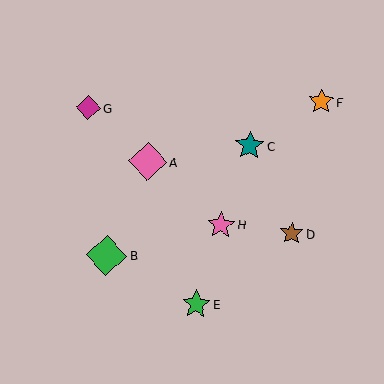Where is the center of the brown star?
The center of the brown star is at (292, 233).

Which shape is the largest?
The green diamond (labeled B) is the largest.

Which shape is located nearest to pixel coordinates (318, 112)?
The orange star (labeled F) at (321, 101) is nearest to that location.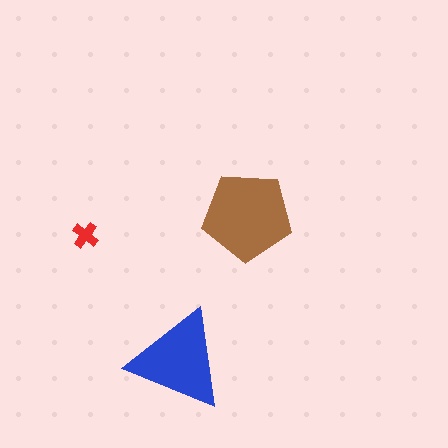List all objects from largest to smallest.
The brown pentagon, the blue triangle, the red cross.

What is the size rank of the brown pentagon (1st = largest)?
1st.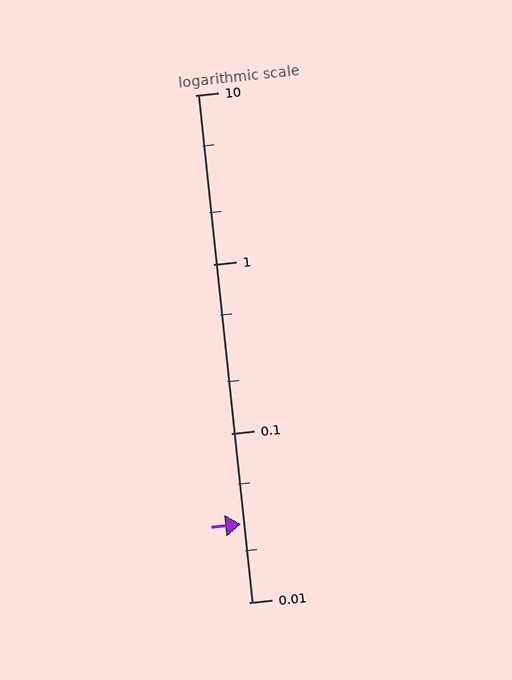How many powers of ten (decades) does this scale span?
The scale spans 3 decades, from 0.01 to 10.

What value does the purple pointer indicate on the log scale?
The pointer indicates approximately 0.029.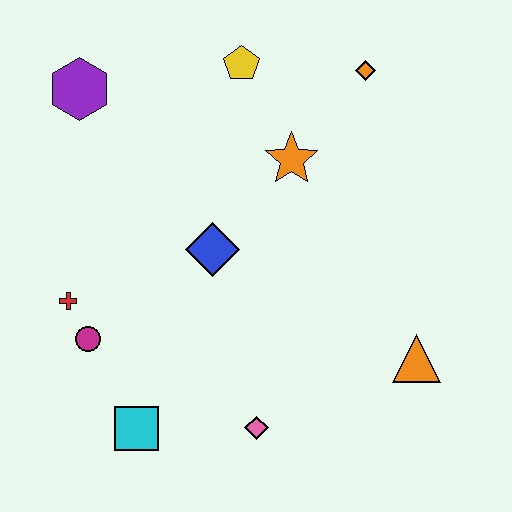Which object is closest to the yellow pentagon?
The orange star is closest to the yellow pentagon.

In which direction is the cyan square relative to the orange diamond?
The cyan square is below the orange diamond.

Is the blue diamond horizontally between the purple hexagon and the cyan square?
No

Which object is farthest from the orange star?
The cyan square is farthest from the orange star.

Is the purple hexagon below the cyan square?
No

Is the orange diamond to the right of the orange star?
Yes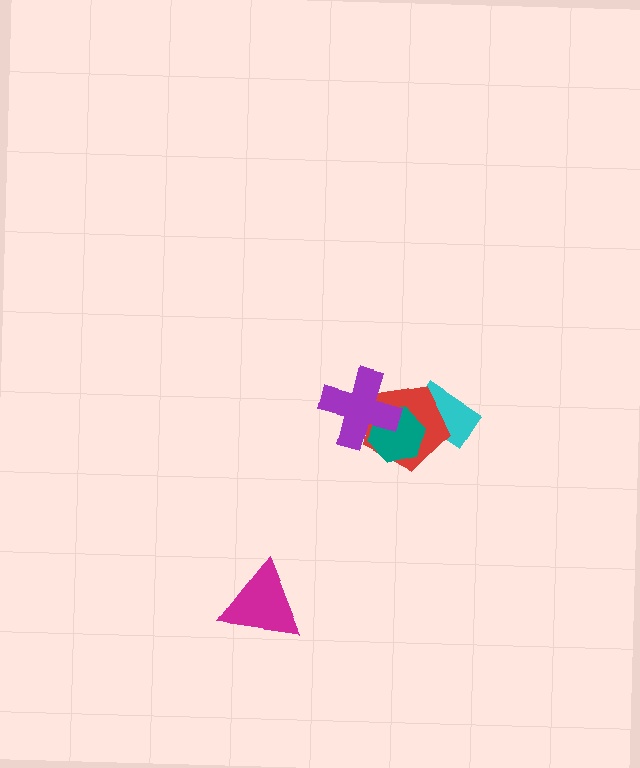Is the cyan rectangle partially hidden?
Yes, it is partially covered by another shape.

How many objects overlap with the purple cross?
2 objects overlap with the purple cross.